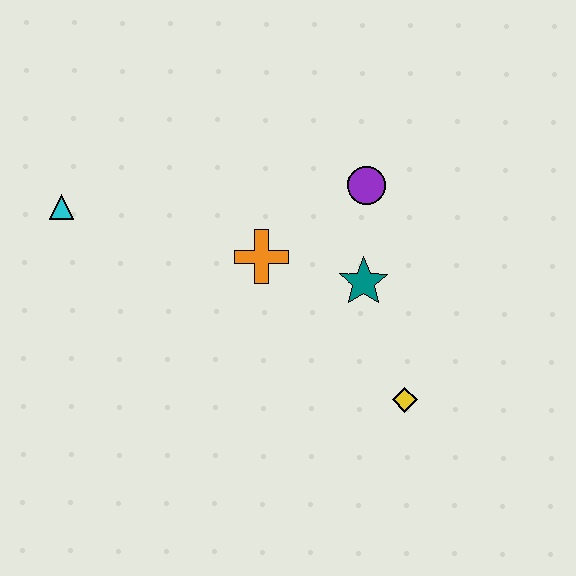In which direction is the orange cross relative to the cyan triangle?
The orange cross is to the right of the cyan triangle.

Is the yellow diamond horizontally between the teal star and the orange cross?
No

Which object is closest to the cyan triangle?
The orange cross is closest to the cyan triangle.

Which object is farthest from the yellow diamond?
The cyan triangle is farthest from the yellow diamond.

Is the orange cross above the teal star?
Yes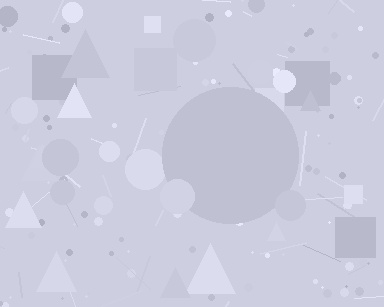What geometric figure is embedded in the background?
A circle is embedded in the background.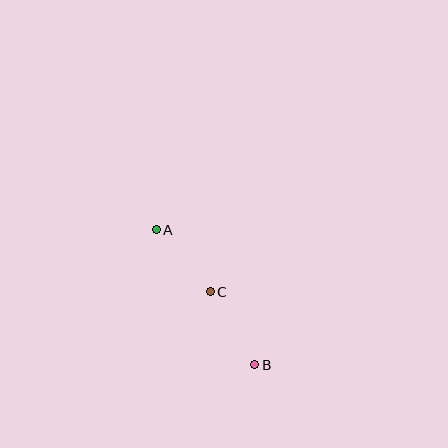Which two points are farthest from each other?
Points A and B are farthest from each other.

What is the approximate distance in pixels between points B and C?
The distance between B and C is approximately 85 pixels.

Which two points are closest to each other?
Points A and C are closest to each other.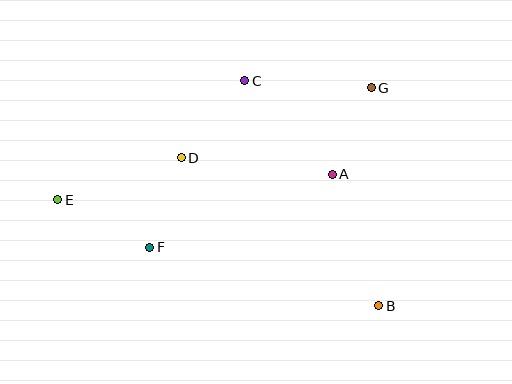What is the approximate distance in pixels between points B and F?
The distance between B and F is approximately 236 pixels.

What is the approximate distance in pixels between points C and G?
The distance between C and G is approximately 127 pixels.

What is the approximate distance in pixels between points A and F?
The distance between A and F is approximately 196 pixels.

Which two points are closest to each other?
Points A and G are closest to each other.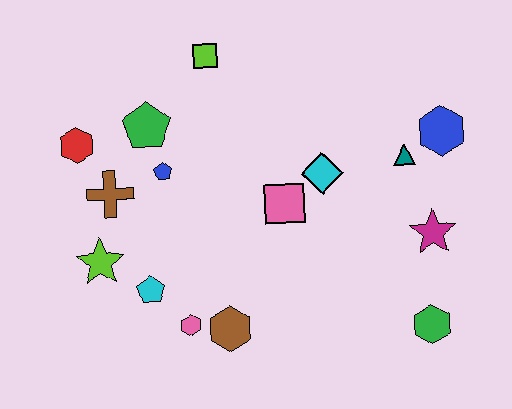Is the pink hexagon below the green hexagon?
No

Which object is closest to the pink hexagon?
The brown hexagon is closest to the pink hexagon.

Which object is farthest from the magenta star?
The red hexagon is farthest from the magenta star.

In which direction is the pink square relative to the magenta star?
The pink square is to the left of the magenta star.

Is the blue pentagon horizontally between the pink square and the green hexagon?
No